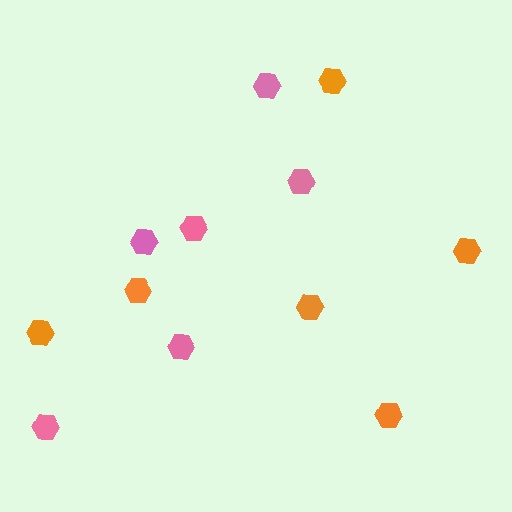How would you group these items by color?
There are 2 groups: one group of pink hexagons (6) and one group of orange hexagons (6).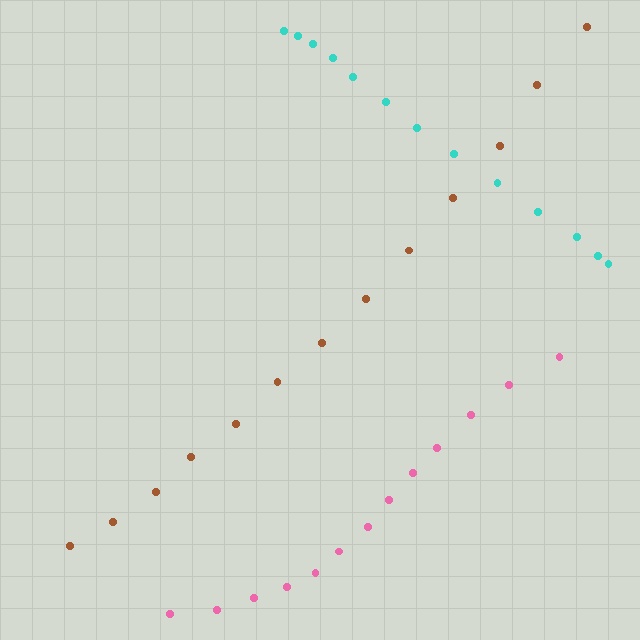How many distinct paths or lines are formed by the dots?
There are 3 distinct paths.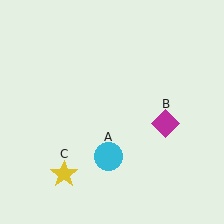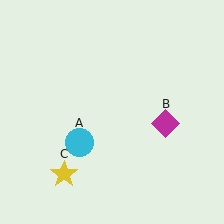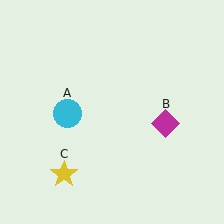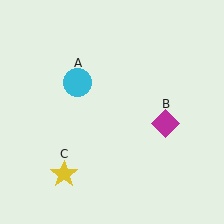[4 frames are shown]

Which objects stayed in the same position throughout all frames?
Magenta diamond (object B) and yellow star (object C) remained stationary.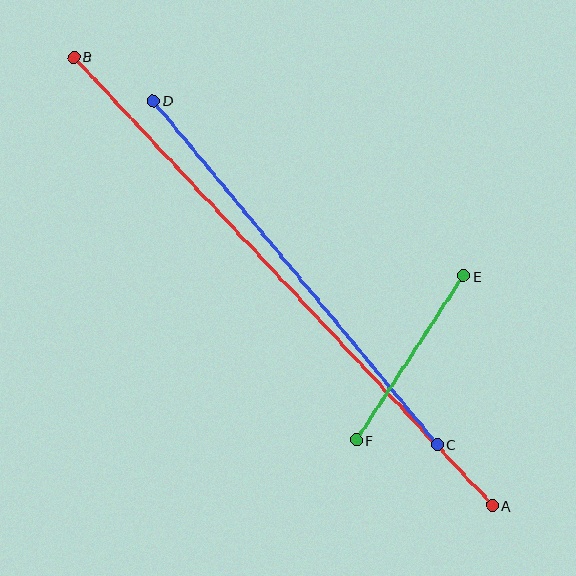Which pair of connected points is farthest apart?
Points A and B are farthest apart.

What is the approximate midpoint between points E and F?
The midpoint is at approximately (410, 358) pixels.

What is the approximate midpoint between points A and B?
The midpoint is at approximately (283, 281) pixels.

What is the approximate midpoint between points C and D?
The midpoint is at approximately (295, 273) pixels.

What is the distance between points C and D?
The distance is approximately 446 pixels.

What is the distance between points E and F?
The distance is approximately 196 pixels.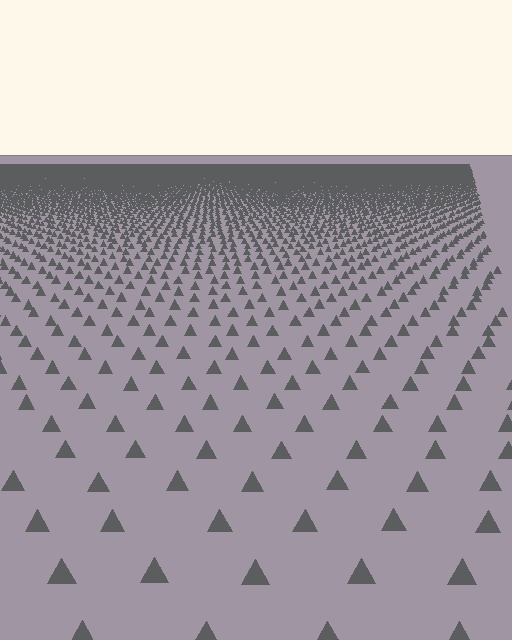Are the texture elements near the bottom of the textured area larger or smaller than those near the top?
Larger. Near the bottom, elements are closer to the viewer and appear at a bigger on-screen size.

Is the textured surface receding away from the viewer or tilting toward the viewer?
The surface is receding away from the viewer. Texture elements get smaller and denser toward the top.